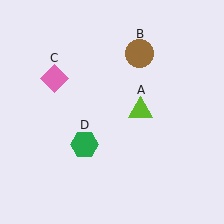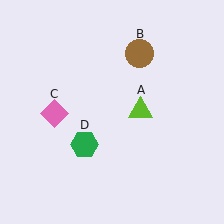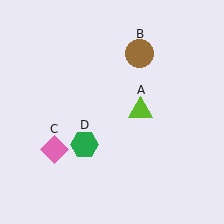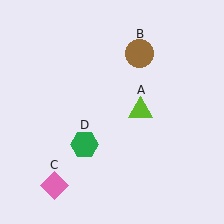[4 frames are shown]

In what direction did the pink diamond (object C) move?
The pink diamond (object C) moved down.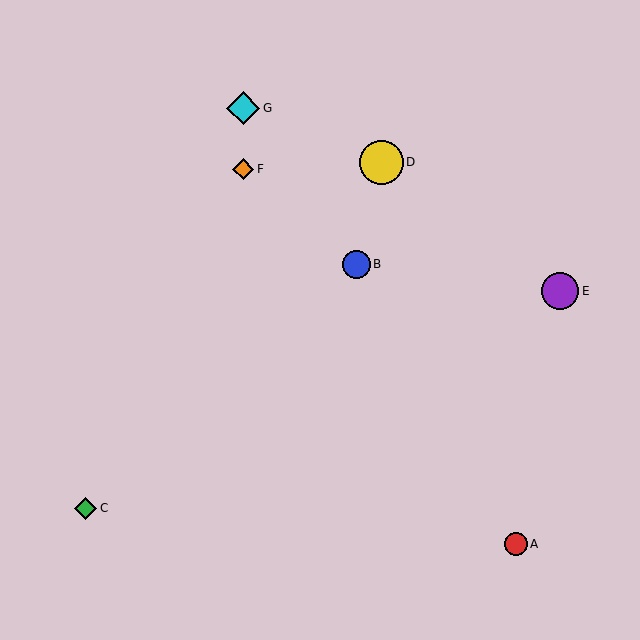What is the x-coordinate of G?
Object G is at x≈243.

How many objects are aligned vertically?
2 objects (F, G) are aligned vertically.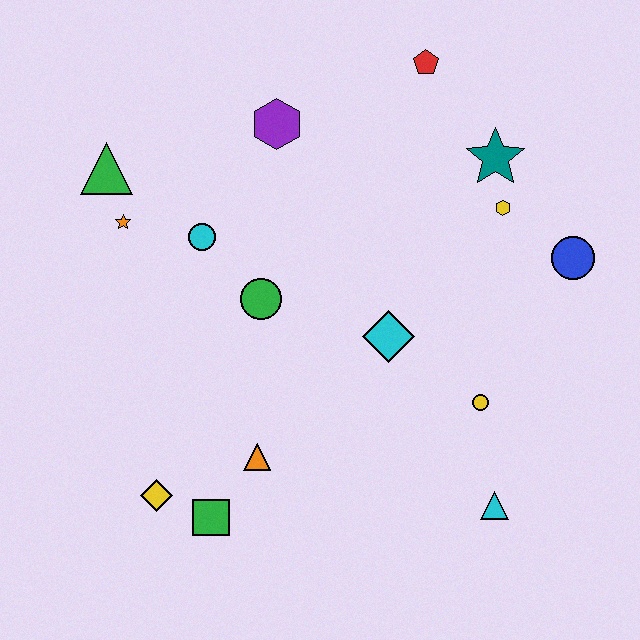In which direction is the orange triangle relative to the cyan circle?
The orange triangle is below the cyan circle.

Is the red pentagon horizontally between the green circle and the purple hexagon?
No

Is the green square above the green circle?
No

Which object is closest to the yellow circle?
The cyan triangle is closest to the yellow circle.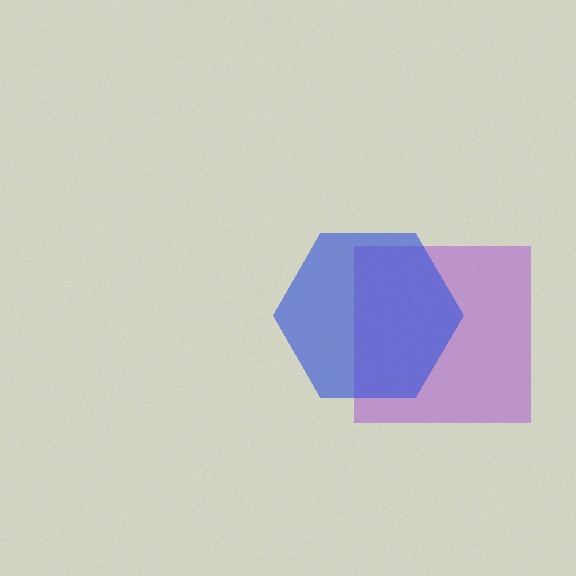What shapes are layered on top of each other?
The layered shapes are: a purple square, a blue hexagon.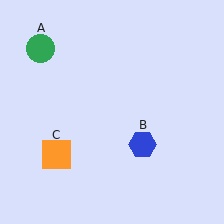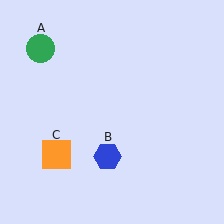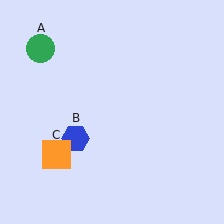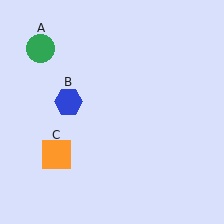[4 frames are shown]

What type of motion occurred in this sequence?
The blue hexagon (object B) rotated clockwise around the center of the scene.